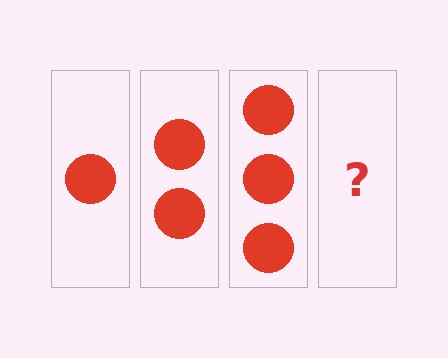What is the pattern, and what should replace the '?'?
The pattern is that each step adds one more circle. The '?' should be 4 circles.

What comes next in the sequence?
The next element should be 4 circles.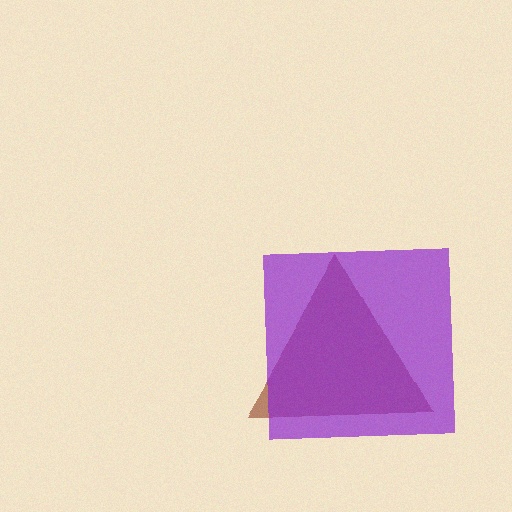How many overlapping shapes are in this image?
There are 2 overlapping shapes in the image.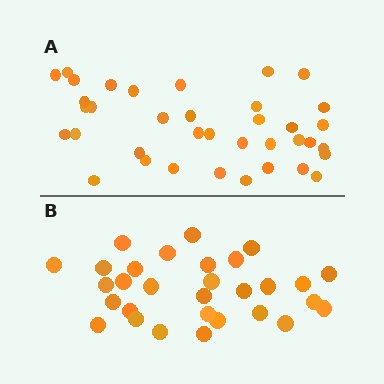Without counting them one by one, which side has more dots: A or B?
Region A (the top region) has more dots.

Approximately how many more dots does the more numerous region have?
Region A has roughly 8 or so more dots than region B.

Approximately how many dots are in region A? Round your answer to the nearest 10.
About 40 dots. (The exact count is 37, which rounds to 40.)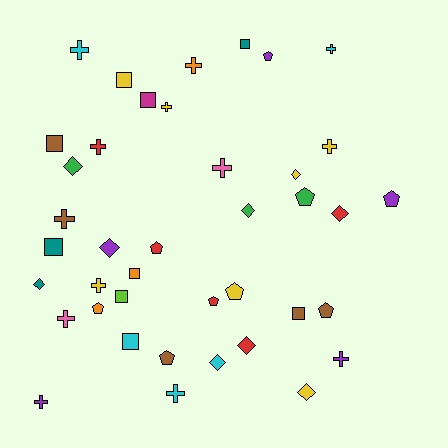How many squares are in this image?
There are 9 squares.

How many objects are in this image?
There are 40 objects.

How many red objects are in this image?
There are 5 red objects.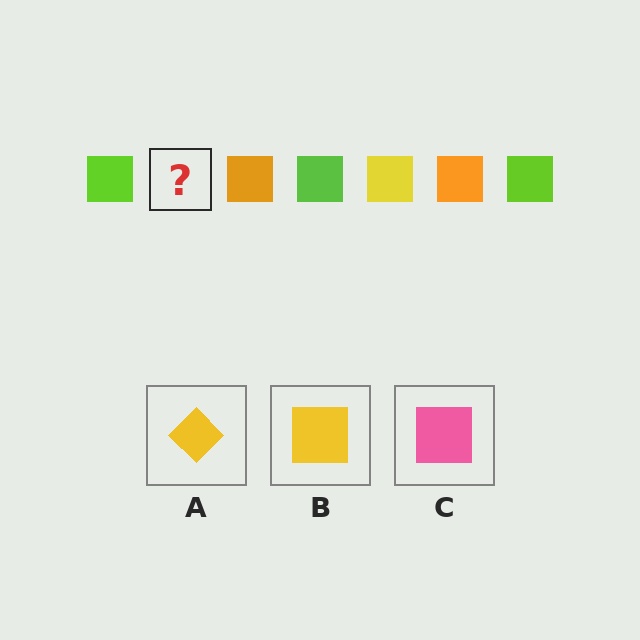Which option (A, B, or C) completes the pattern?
B.